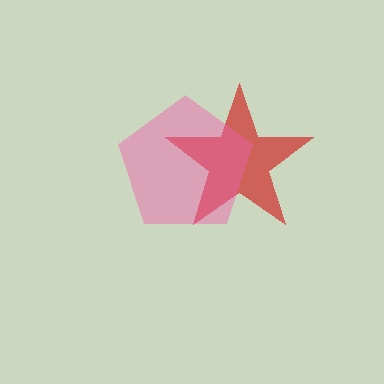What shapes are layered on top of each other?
The layered shapes are: a red star, a pink pentagon.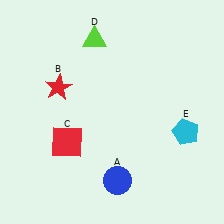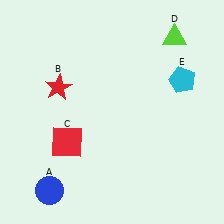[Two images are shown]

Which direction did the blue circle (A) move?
The blue circle (A) moved left.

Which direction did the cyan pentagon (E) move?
The cyan pentagon (E) moved up.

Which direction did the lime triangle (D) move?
The lime triangle (D) moved right.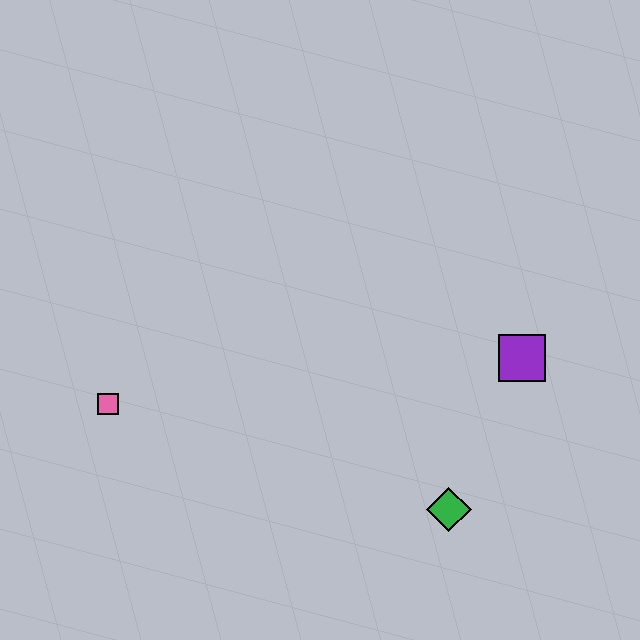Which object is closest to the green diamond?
The purple square is closest to the green diamond.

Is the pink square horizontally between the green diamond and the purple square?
No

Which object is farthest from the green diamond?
The pink square is farthest from the green diamond.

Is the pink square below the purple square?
Yes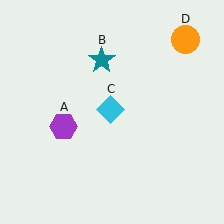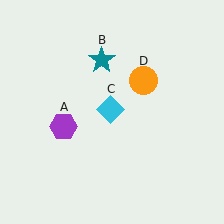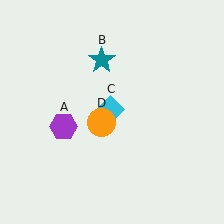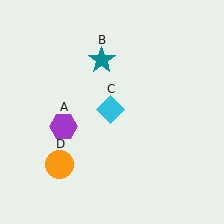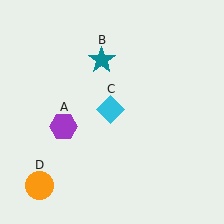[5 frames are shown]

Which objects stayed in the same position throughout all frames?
Purple hexagon (object A) and teal star (object B) and cyan diamond (object C) remained stationary.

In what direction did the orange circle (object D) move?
The orange circle (object D) moved down and to the left.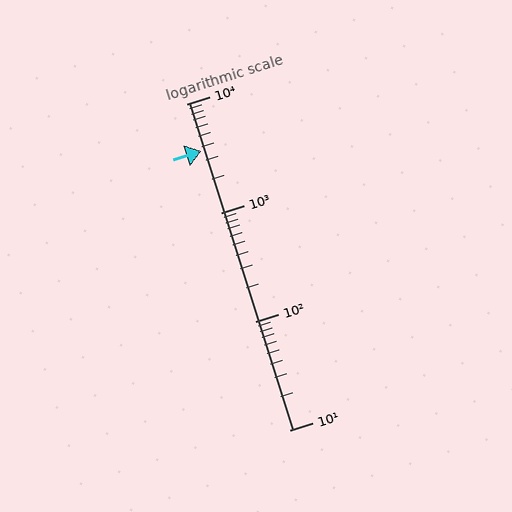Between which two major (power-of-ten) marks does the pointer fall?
The pointer is between 1000 and 10000.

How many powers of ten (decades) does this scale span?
The scale spans 3 decades, from 10 to 10000.